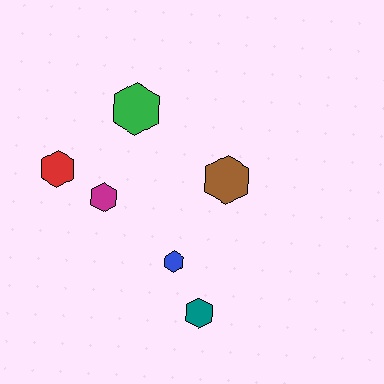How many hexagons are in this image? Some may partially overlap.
There are 6 hexagons.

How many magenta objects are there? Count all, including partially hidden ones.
There is 1 magenta object.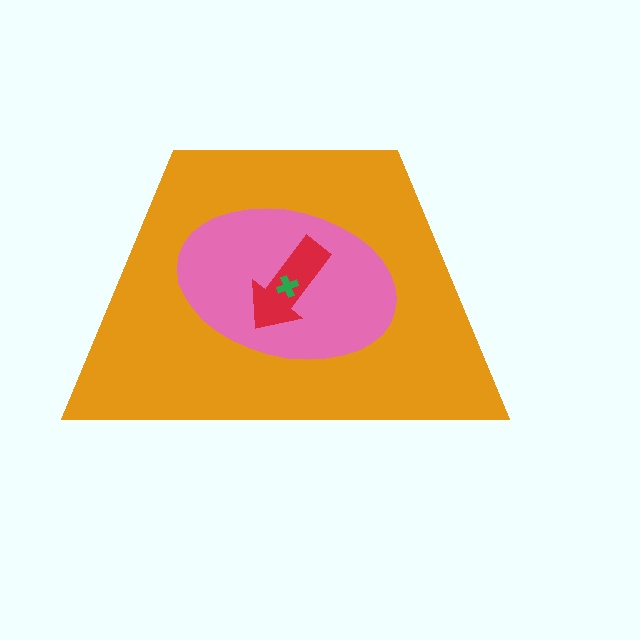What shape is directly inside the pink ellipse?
The red arrow.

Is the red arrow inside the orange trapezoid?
Yes.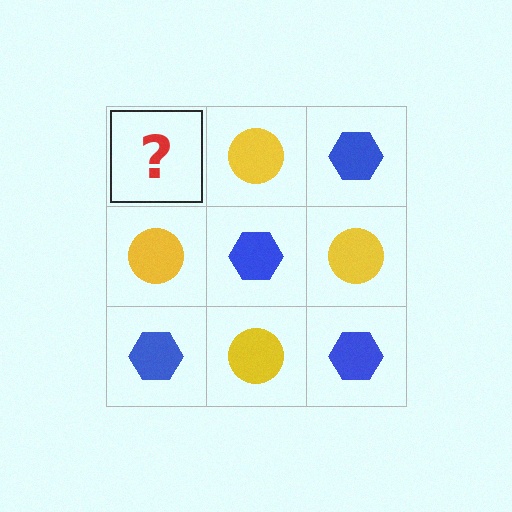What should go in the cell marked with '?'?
The missing cell should contain a blue hexagon.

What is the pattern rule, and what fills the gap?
The rule is that it alternates blue hexagon and yellow circle in a checkerboard pattern. The gap should be filled with a blue hexagon.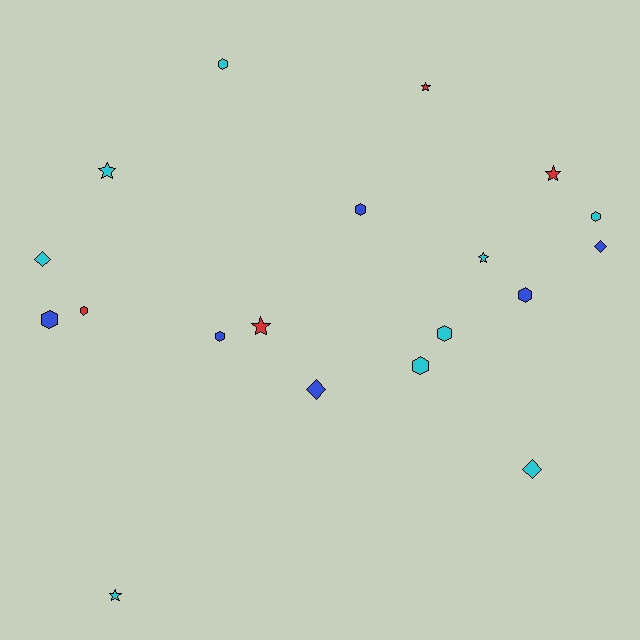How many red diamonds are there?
There are no red diamonds.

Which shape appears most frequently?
Hexagon, with 9 objects.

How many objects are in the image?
There are 19 objects.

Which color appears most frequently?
Cyan, with 9 objects.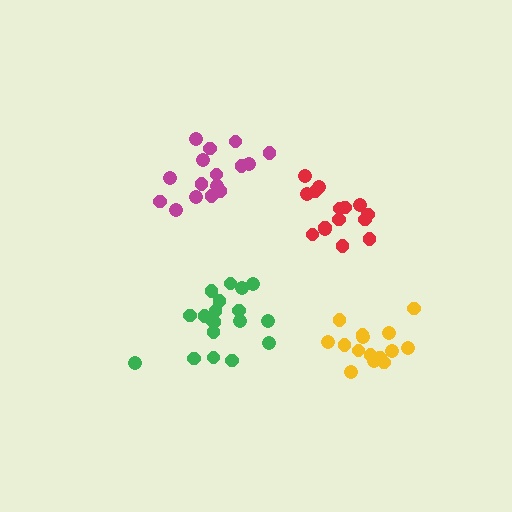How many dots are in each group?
Group 1: 15 dots, Group 2: 15 dots, Group 3: 16 dots, Group 4: 20 dots (66 total).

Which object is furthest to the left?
The green cluster is leftmost.